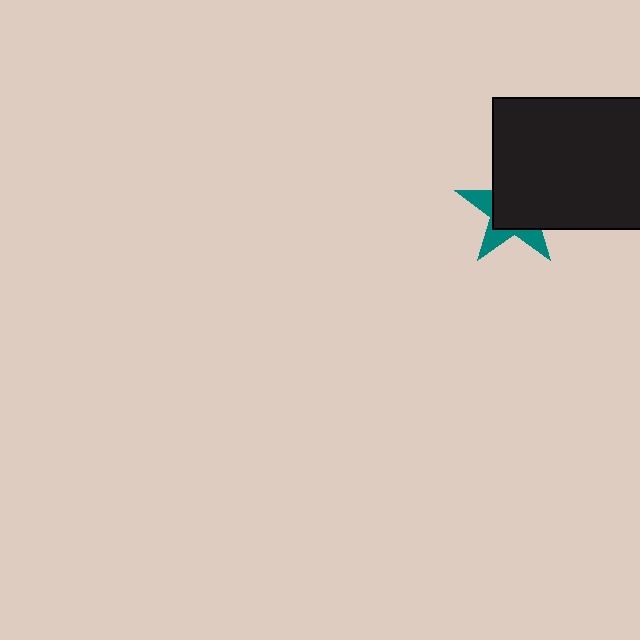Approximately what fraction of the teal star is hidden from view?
Roughly 65% of the teal star is hidden behind the black rectangle.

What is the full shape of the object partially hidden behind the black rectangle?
The partially hidden object is a teal star.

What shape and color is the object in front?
The object in front is a black rectangle.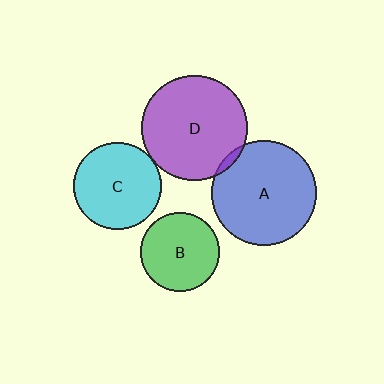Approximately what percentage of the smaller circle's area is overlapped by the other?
Approximately 5%.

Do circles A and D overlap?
Yes.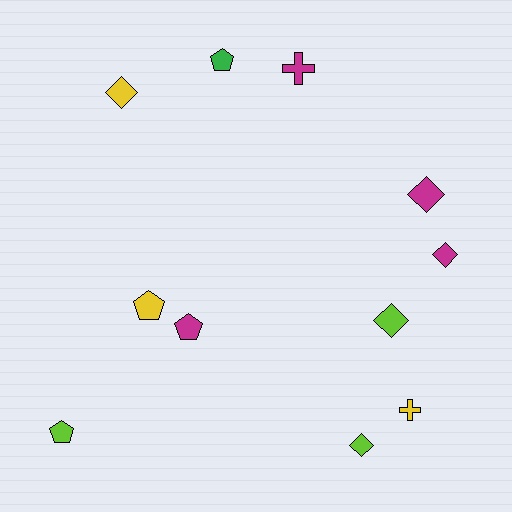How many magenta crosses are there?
There is 1 magenta cross.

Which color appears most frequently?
Magenta, with 4 objects.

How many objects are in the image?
There are 11 objects.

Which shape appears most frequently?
Diamond, with 5 objects.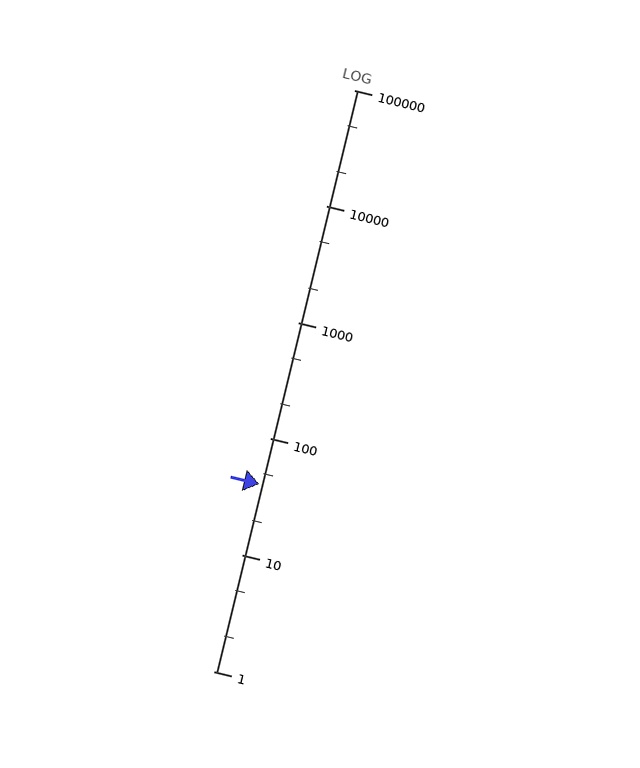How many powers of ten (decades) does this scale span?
The scale spans 5 decades, from 1 to 100000.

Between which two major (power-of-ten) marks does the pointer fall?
The pointer is between 10 and 100.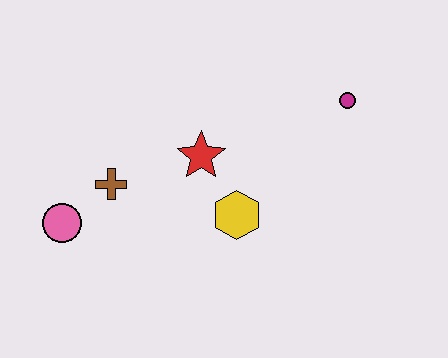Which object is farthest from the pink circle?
The magenta circle is farthest from the pink circle.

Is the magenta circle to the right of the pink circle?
Yes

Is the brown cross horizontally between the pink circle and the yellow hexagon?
Yes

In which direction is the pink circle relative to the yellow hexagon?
The pink circle is to the left of the yellow hexagon.